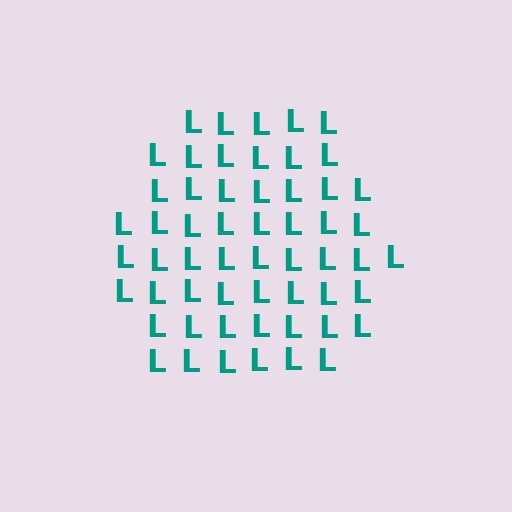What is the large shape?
The large shape is a hexagon.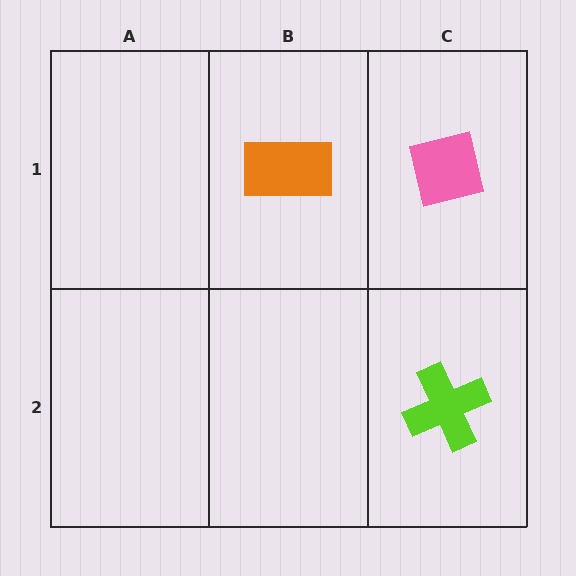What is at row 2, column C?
A lime cross.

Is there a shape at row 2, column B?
No, that cell is empty.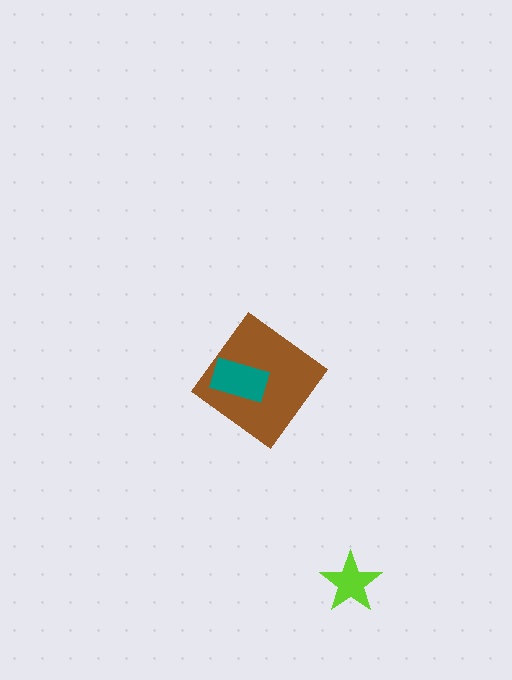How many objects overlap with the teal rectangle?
1 object overlaps with the teal rectangle.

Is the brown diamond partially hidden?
Yes, it is partially covered by another shape.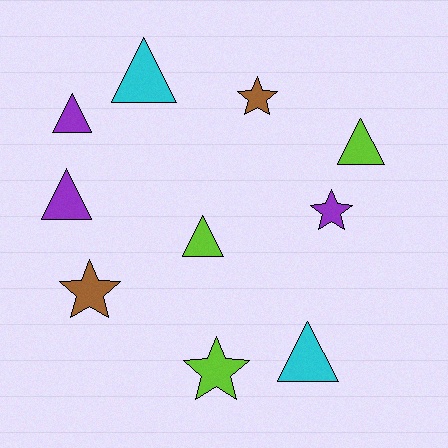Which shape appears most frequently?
Triangle, with 6 objects.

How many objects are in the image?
There are 10 objects.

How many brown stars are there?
There are 2 brown stars.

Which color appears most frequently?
Purple, with 3 objects.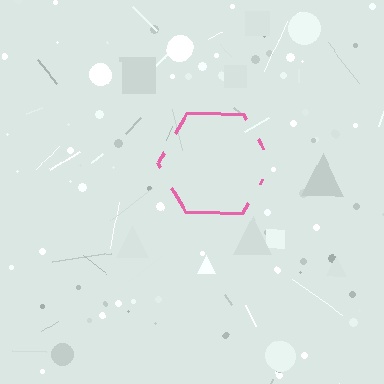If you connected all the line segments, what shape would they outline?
They would outline a hexagon.